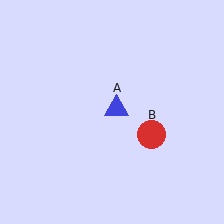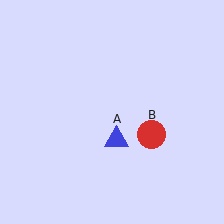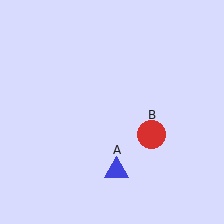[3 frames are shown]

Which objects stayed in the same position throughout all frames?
Red circle (object B) remained stationary.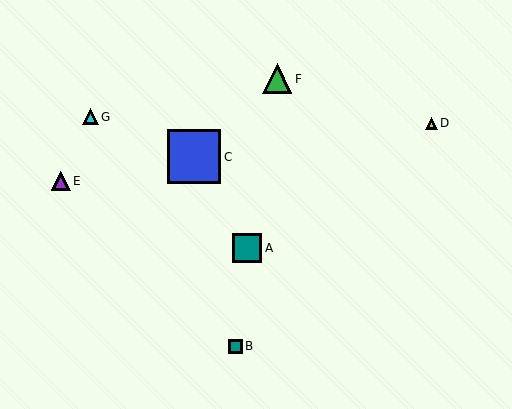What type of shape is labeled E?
Shape E is a purple triangle.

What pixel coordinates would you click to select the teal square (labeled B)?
Click at (235, 346) to select the teal square B.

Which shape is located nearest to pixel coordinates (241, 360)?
The teal square (labeled B) at (235, 346) is nearest to that location.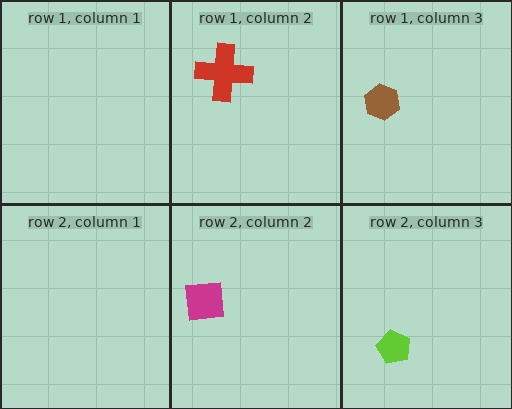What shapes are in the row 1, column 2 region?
The red cross.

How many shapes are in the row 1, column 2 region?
1.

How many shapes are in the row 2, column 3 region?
1.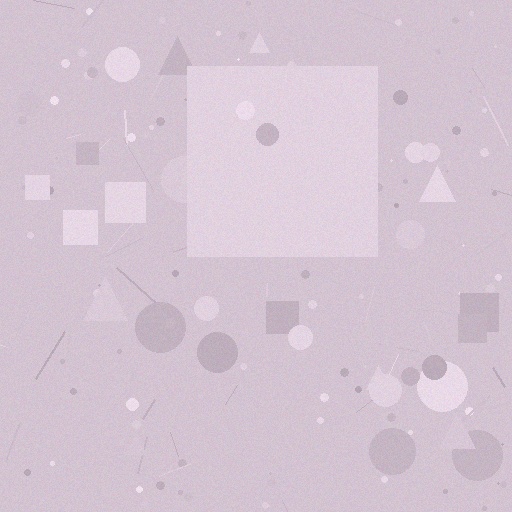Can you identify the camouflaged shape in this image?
The camouflaged shape is a square.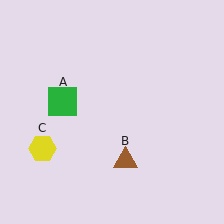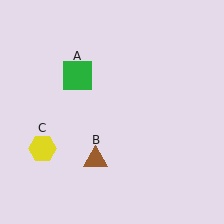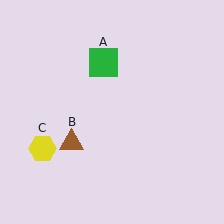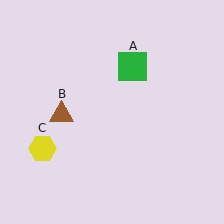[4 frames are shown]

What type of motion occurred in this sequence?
The green square (object A), brown triangle (object B) rotated clockwise around the center of the scene.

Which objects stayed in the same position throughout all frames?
Yellow hexagon (object C) remained stationary.